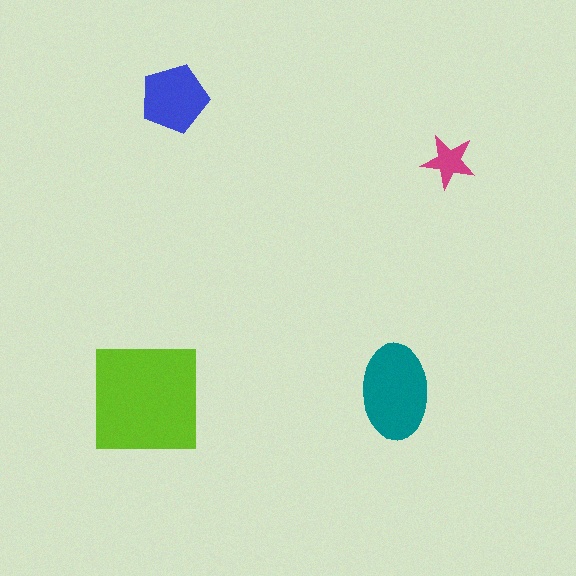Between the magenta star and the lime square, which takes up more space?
The lime square.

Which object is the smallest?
The magenta star.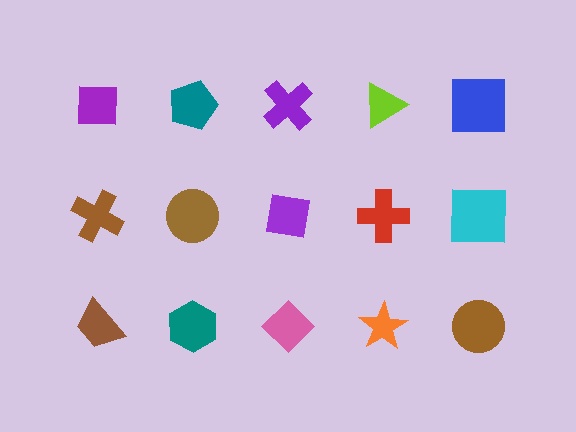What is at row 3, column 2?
A teal hexagon.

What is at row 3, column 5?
A brown circle.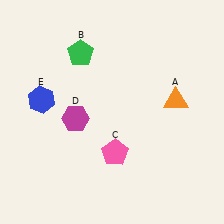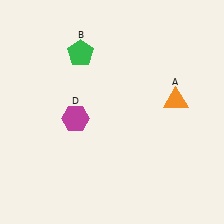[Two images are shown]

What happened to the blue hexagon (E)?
The blue hexagon (E) was removed in Image 2. It was in the top-left area of Image 1.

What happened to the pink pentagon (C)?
The pink pentagon (C) was removed in Image 2. It was in the bottom-right area of Image 1.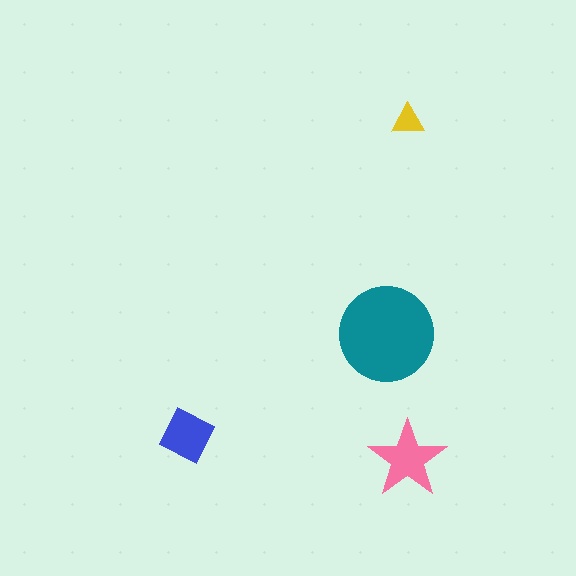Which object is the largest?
The teal circle.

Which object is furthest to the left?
The blue diamond is leftmost.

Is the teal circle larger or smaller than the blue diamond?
Larger.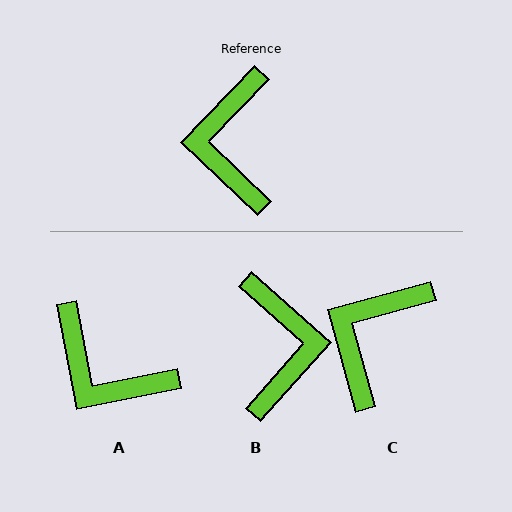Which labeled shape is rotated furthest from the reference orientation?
B, about 178 degrees away.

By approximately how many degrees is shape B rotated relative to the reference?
Approximately 178 degrees clockwise.